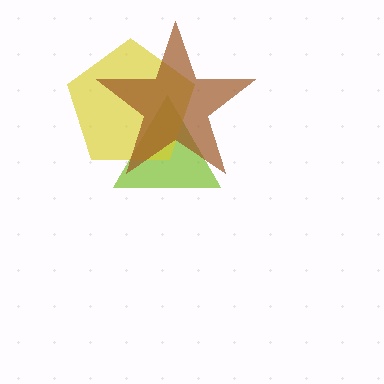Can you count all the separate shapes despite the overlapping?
Yes, there are 3 separate shapes.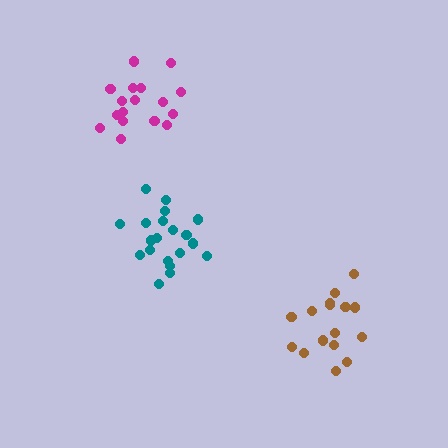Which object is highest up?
The magenta cluster is topmost.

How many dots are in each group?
Group 1: 17 dots, Group 2: 16 dots, Group 3: 20 dots (53 total).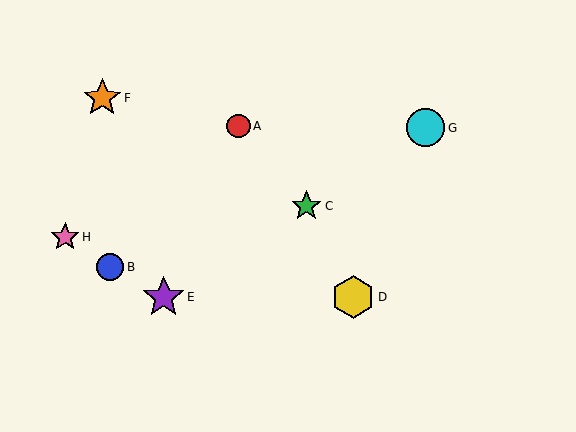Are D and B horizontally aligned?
No, D is at y≈297 and B is at y≈267.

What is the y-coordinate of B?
Object B is at y≈267.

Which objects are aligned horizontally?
Objects D, E are aligned horizontally.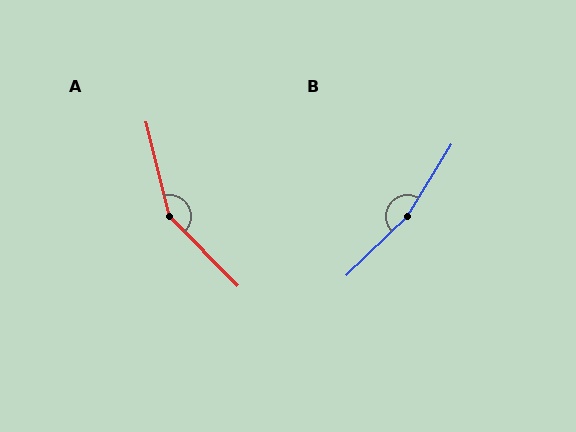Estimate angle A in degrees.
Approximately 150 degrees.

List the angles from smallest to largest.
A (150°), B (166°).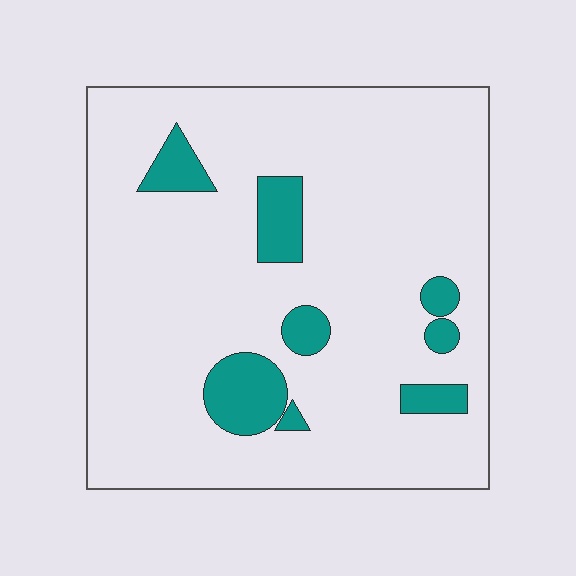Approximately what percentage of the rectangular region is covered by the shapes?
Approximately 10%.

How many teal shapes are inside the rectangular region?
8.